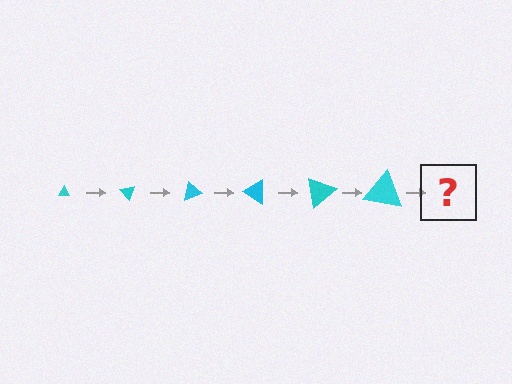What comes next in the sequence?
The next element should be a triangle, larger than the previous one and rotated 300 degrees from the start.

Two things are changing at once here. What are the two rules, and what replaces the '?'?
The two rules are that the triangle grows larger each step and it rotates 50 degrees each step. The '?' should be a triangle, larger than the previous one and rotated 300 degrees from the start.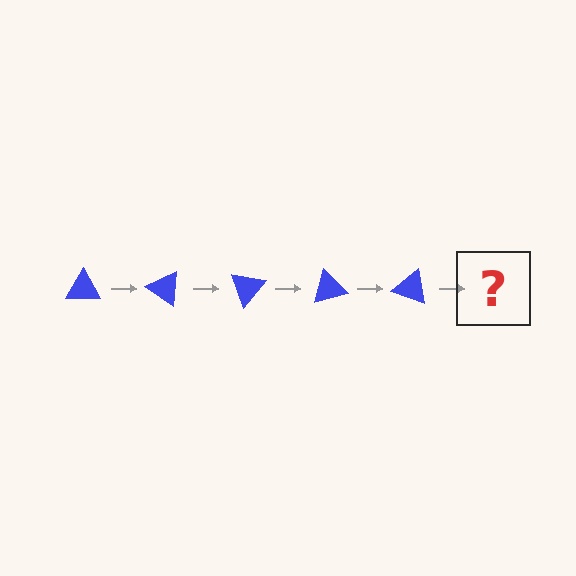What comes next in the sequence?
The next element should be a blue triangle rotated 175 degrees.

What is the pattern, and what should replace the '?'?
The pattern is that the triangle rotates 35 degrees each step. The '?' should be a blue triangle rotated 175 degrees.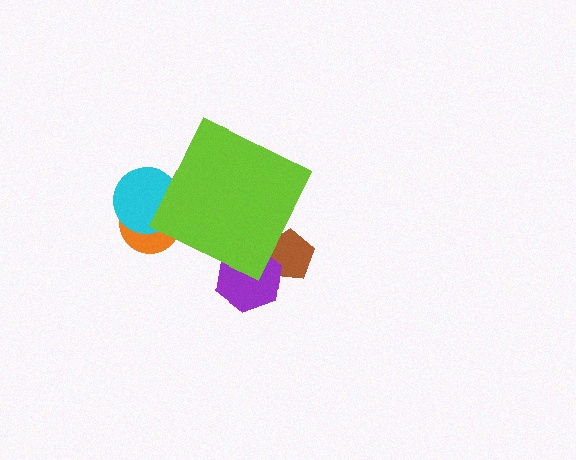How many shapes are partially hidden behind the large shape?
4 shapes are partially hidden.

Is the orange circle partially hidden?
Yes, the orange circle is partially hidden behind the lime diamond.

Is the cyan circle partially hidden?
Yes, the cyan circle is partially hidden behind the lime diamond.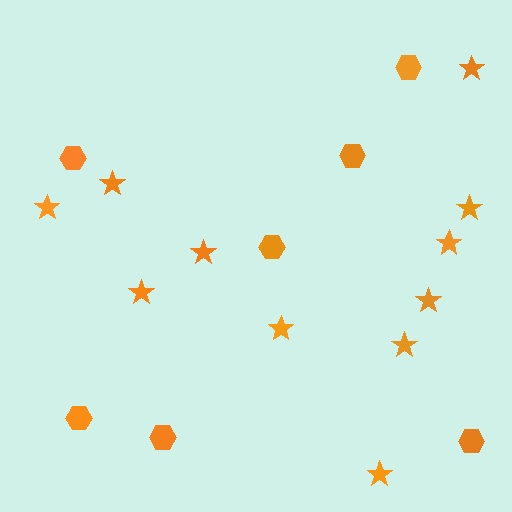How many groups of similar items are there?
There are 2 groups: one group of stars (11) and one group of hexagons (7).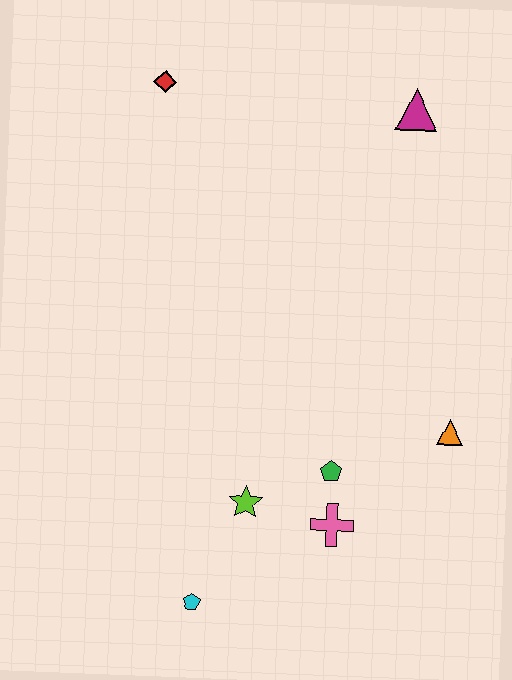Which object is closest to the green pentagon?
The pink cross is closest to the green pentagon.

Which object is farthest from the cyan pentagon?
The magenta triangle is farthest from the cyan pentagon.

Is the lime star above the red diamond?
No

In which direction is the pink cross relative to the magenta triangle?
The pink cross is below the magenta triangle.